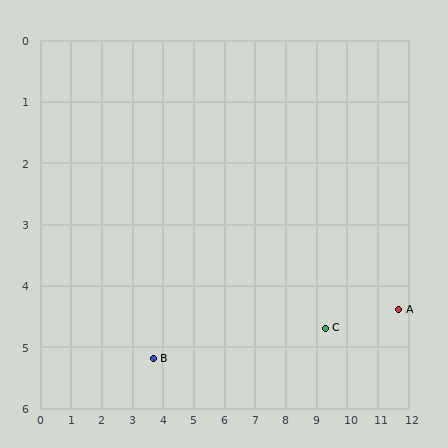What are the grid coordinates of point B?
Point B is at approximately (3.7, 5.2).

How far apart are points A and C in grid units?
Points A and C are about 2.4 grid units apart.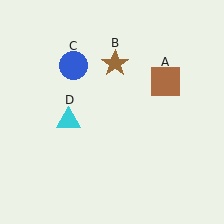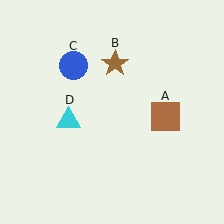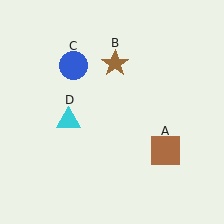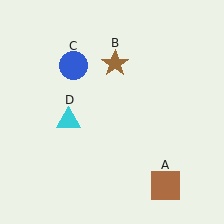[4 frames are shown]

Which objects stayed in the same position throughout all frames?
Brown star (object B) and blue circle (object C) and cyan triangle (object D) remained stationary.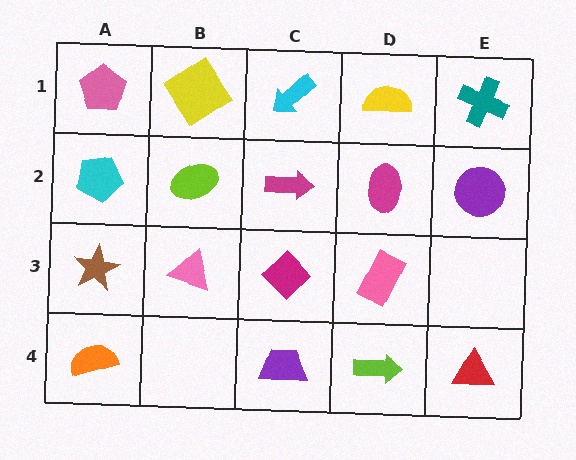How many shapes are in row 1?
5 shapes.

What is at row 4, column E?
A red triangle.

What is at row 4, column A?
An orange semicircle.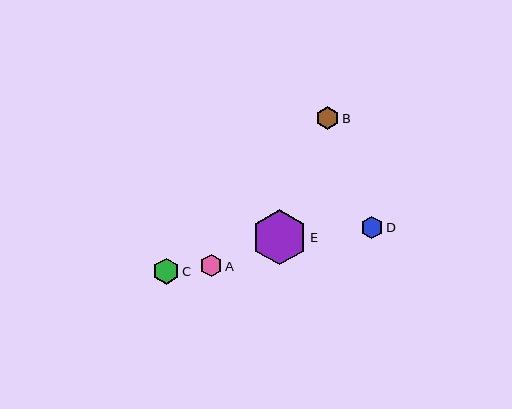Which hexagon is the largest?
Hexagon E is the largest with a size of approximately 56 pixels.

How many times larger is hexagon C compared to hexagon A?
Hexagon C is approximately 1.2 times the size of hexagon A.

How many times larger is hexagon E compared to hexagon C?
Hexagon E is approximately 2.1 times the size of hexagon C.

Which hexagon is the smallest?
Hexagon A is the smallest with a size of approximately 22 pixels.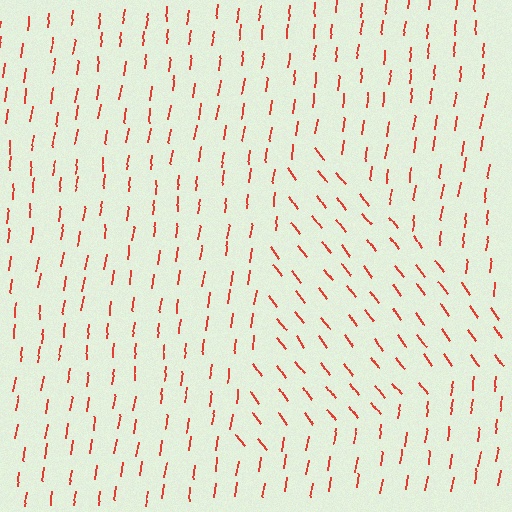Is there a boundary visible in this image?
Yes, there is a texture boundary formed by a change in line orientation.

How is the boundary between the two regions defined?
The boundary is defined purely by a change in line orientation (approximately 45 degrees difference). All lines are the same color and thickness.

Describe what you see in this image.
The image is filled with small red line segments. A triangle region in the image has lines oriented differently from the surrounding lines, creating a visible texture boundary.